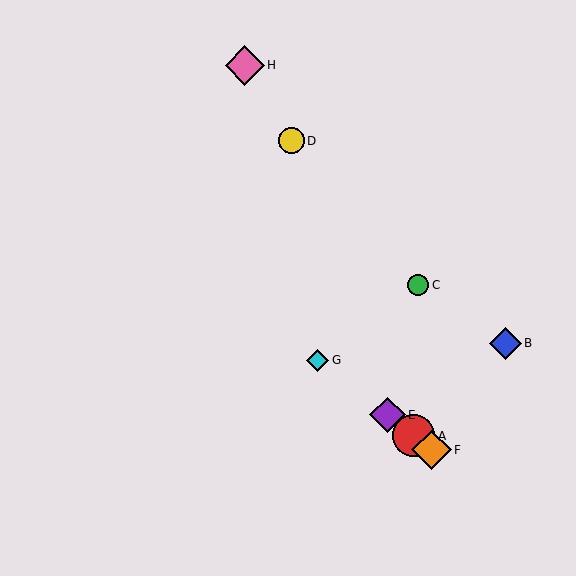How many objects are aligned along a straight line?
4 objects (A, E, F, G) are aligned along a straight line.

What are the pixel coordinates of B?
Object B is at (506, 343).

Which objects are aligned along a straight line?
Objects A, E, F, G are aligned along a straight line.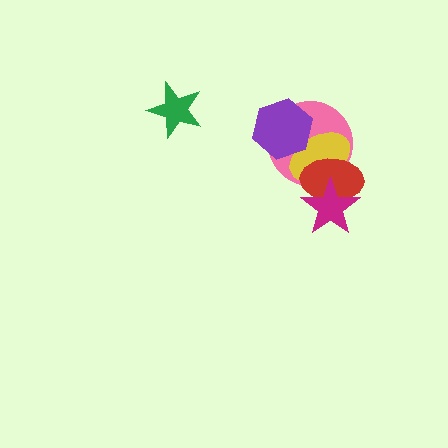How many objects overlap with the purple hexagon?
2 objects overlap with the purple hexagon.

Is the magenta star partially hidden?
No, no other shape covers it.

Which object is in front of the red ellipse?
The magenta star is in front of the red ellipse.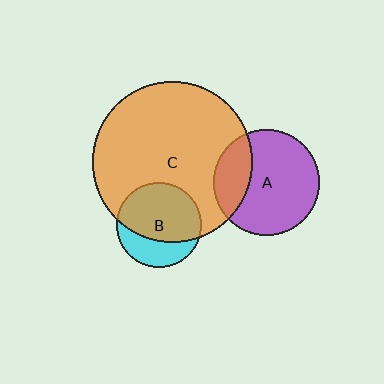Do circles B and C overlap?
Yes.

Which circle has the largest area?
Circle C (orange).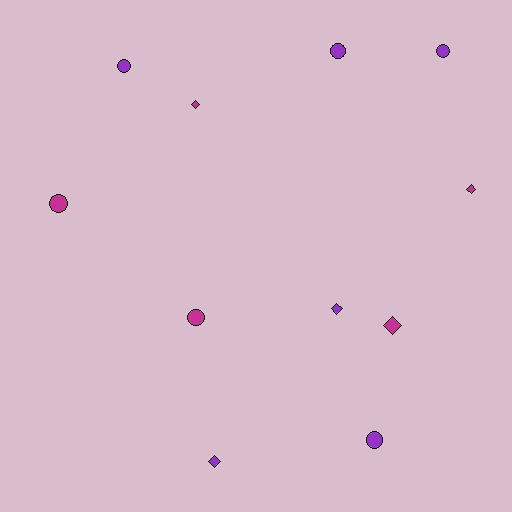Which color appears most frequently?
Purple, with 6 objects.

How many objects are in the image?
There are 11 objects.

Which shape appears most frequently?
Circle, with 6 objects.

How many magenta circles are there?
There are 2 magenta circles.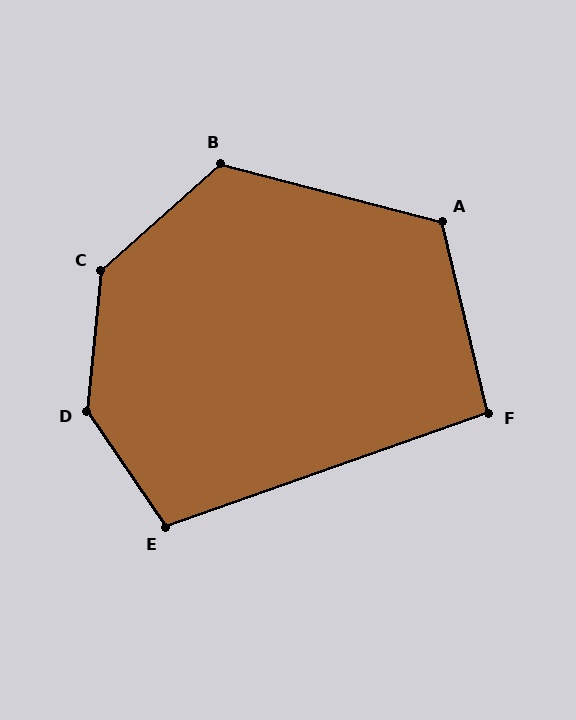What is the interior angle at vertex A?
Approximately 118 degrees (obtuse).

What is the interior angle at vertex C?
Approximately 137 degrees (obtuse).